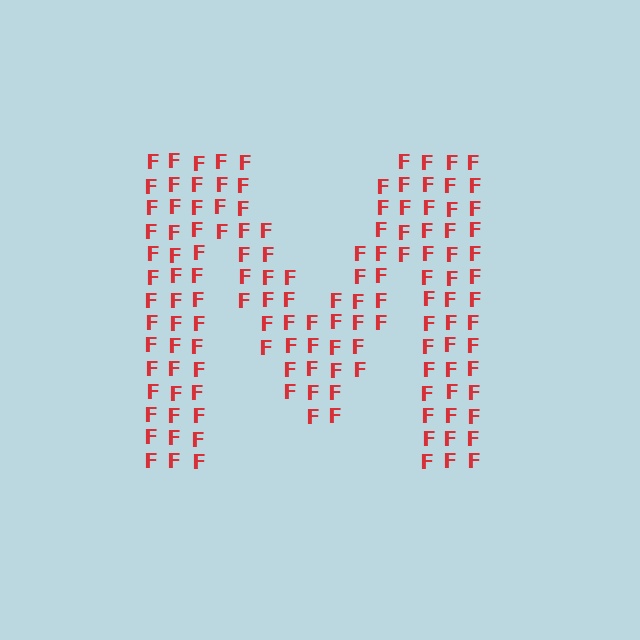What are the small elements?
The small elements are letter F's.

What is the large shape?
The large shape is the letter M.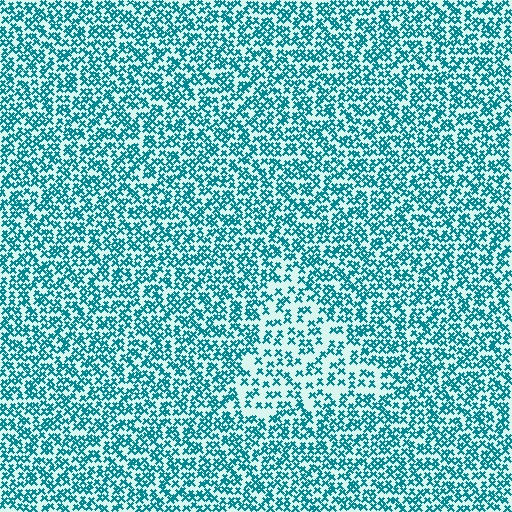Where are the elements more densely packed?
The elements are more densely packed outside the triangle boundary.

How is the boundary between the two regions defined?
The boundary is defined by a change in element density (approximately 1.8x ratio). All elements are the same color, size, and shape.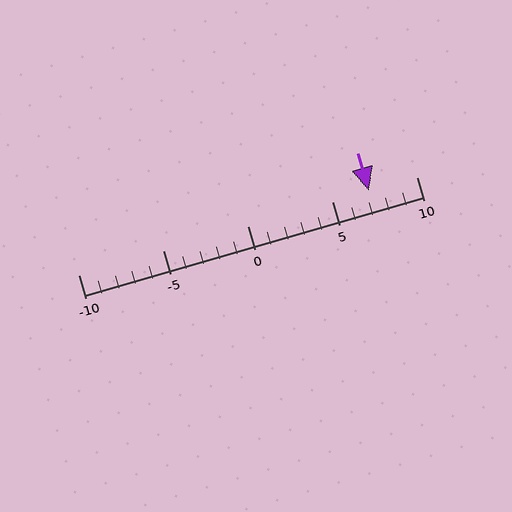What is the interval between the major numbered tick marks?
The major tick marks are spaced 5 units apart.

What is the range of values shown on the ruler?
The ruler shows values from -10 to 10.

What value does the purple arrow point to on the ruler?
The purple arrow points to approximately 7.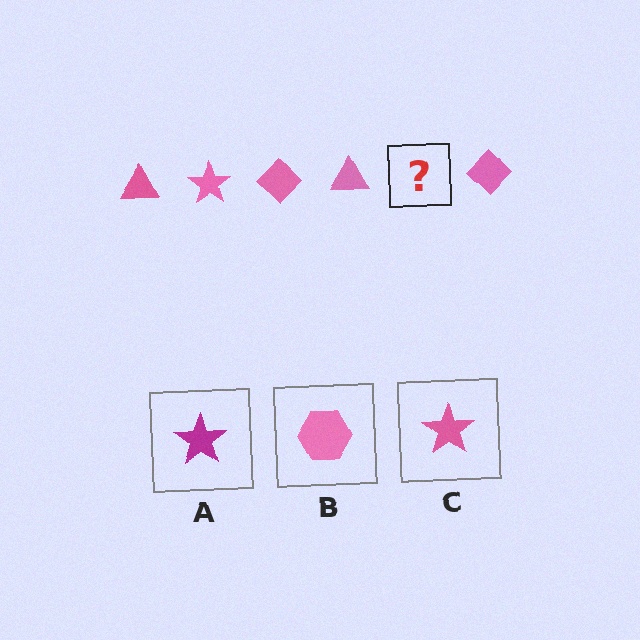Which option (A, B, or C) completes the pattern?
C.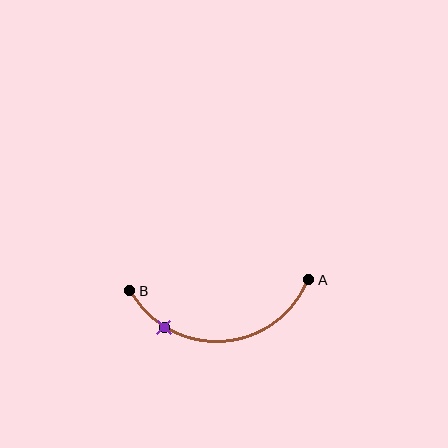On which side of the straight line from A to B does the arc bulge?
The arc bulges below the straight line connecting A and B.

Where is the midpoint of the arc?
The arc midpoint is the point on the curve farthest from the straight line joining A and B. It sits below that line.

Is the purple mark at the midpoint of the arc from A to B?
No. The purple mark lies on the arc but is closer to endpoint B. The arc midpoint would be at the point on the curve equidistant along the arc from both A and B.